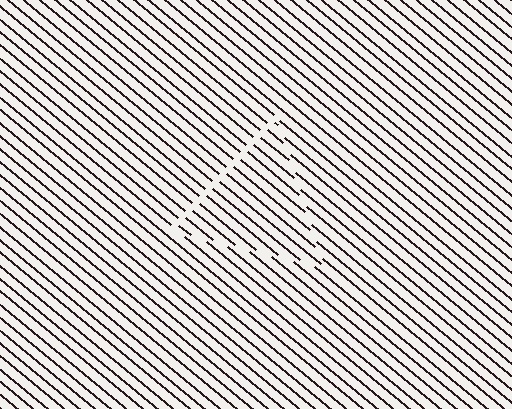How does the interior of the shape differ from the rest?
The interior of the shape contains the same grating, shifted by half a period — the contour is defined by the phase discontinuity where line-ends from the inner and outer gratings abut.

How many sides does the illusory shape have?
3 sides — the line-ends trace a triangle.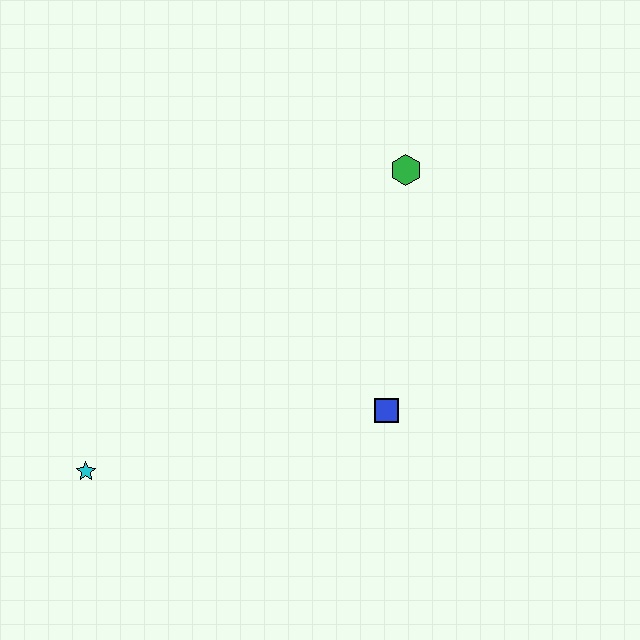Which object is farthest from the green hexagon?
The cyan star is farthest from the green hexagon.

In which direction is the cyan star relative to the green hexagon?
The cyan star is to the left of the green hexagon.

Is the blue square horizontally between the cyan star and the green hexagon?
Yes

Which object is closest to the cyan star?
The blue square is closest to the cyan star.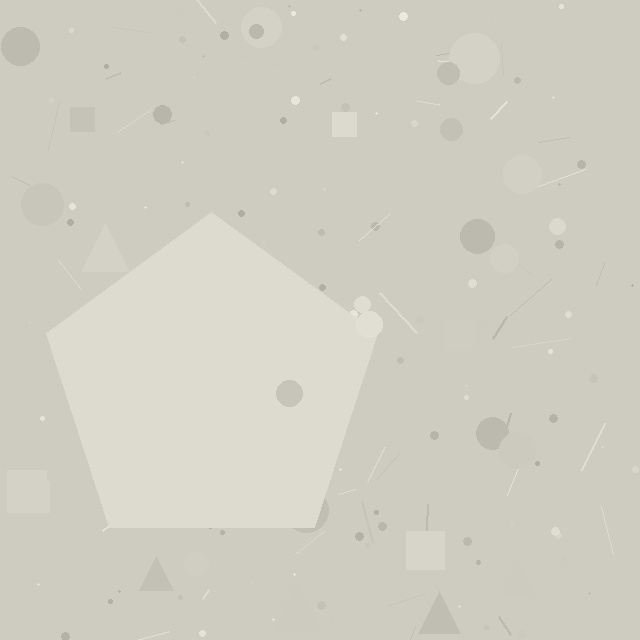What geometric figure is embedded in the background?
A pentagon is embedded in the background.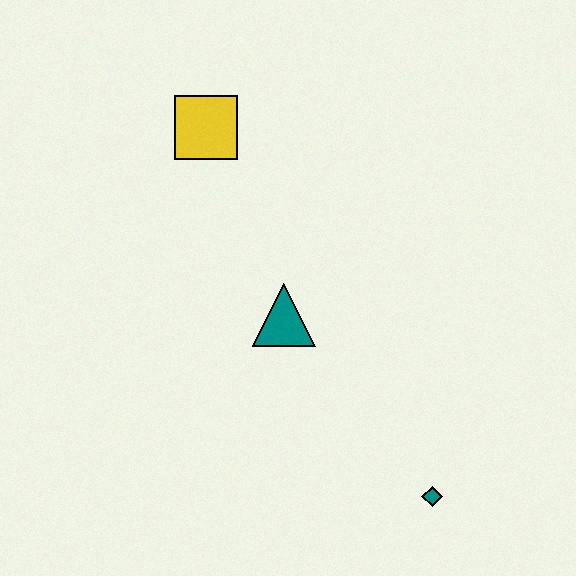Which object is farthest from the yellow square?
The teal diamond is farthest from the yellow square.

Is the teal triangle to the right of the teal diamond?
No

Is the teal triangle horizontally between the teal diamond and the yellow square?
Yes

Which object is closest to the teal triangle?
The yellow square is closest to the teal triangle.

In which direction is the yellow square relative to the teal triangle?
The yellow square is above the teal triangle.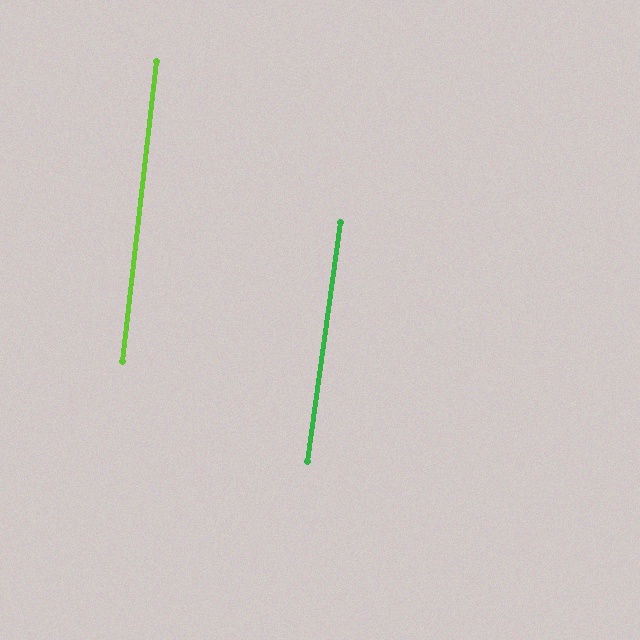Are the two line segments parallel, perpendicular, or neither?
Parallel — their directions differ by only 1.3°.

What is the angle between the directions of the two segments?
Approximately 1 degree.